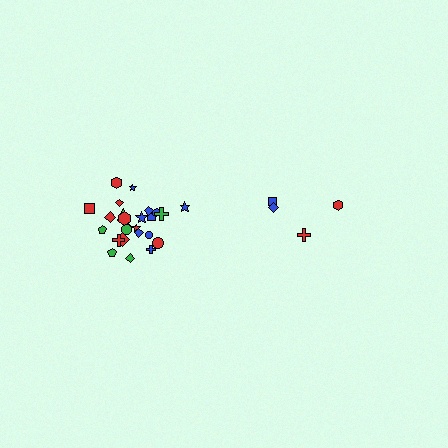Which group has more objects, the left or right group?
The left group.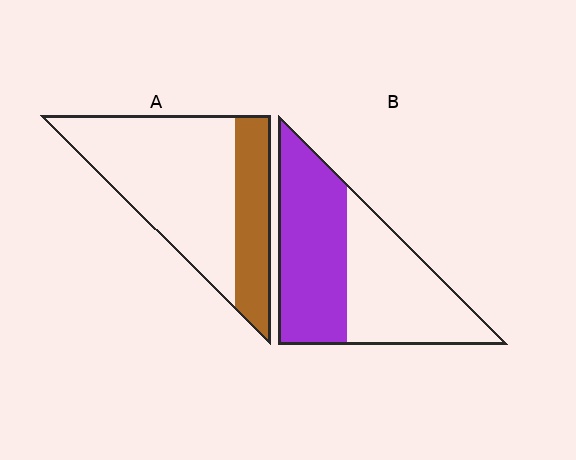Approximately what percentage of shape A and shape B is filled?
A is approximately 30% and B is approximately 50%.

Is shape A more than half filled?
No.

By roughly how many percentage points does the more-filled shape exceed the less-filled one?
By roughly 20 percentage points (B over A).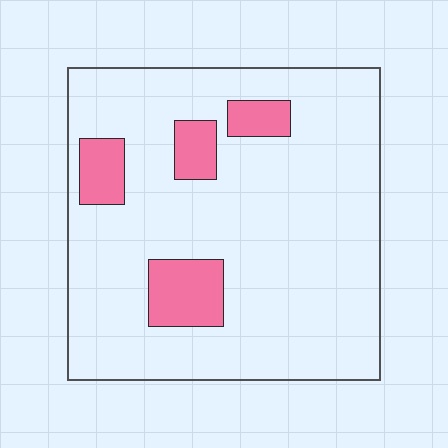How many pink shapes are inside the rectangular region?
4.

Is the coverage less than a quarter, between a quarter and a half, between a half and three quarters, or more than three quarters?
Less than a quarter.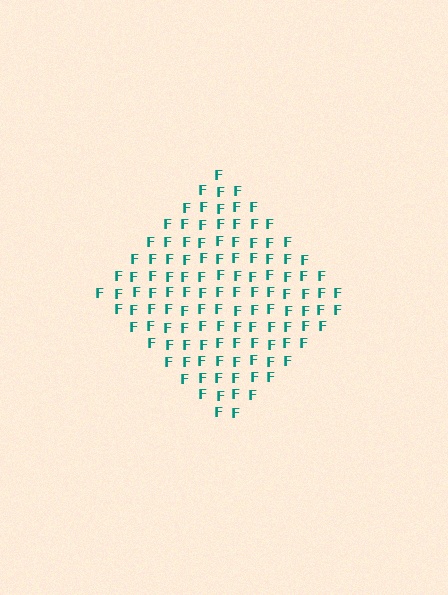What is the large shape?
The large shape is a diamond.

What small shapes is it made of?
It is made of small letter F's.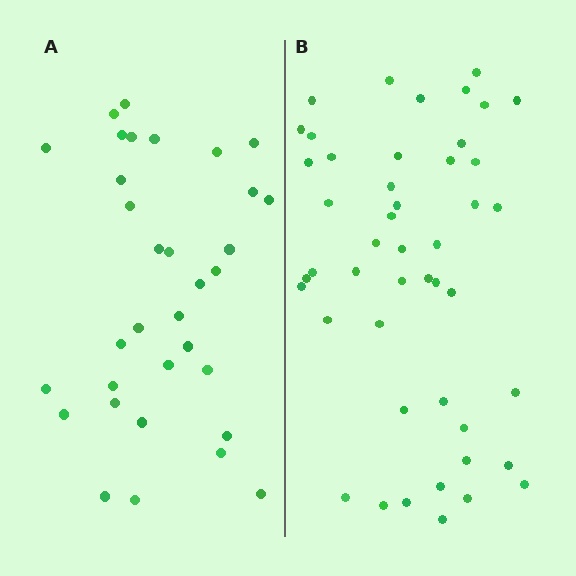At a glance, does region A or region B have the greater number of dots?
Region B (the right region) has more dots.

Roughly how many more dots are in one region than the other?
Region B has approximately 15 more dots than region A.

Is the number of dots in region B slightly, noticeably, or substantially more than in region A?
Region B has noticeably more, but not dramatically so. The ratio is roughly 1.4 to 1.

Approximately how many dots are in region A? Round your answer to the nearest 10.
About 30 dots. (The exact count is 33, which rounds to 30.)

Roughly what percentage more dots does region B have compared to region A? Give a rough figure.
About 40% more.